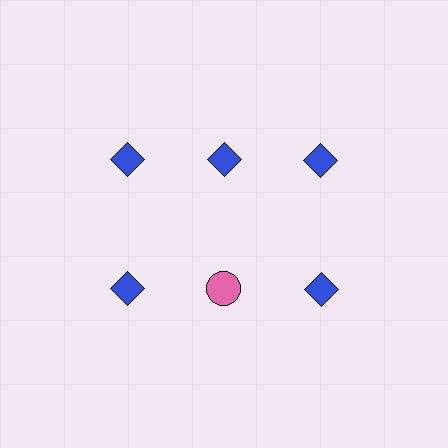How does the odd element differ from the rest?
It differs in both color (pink instead of blue) and shape (circle instead of diamond).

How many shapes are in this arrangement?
There are 6 shapes arranged in a grid pattern.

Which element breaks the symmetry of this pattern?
The pink circle in the second row, second from left column breaks the symmetry. All other shapes are blue diamonds.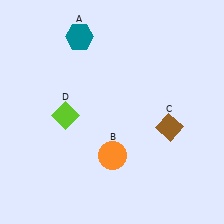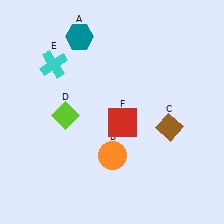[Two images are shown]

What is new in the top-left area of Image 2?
A cyan cross (E) was added in the top-left area of Image 2.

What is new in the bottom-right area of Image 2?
A red square (F) was added in the bottom-right area of Image 2.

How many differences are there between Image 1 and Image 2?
There are 2 differences between the two images.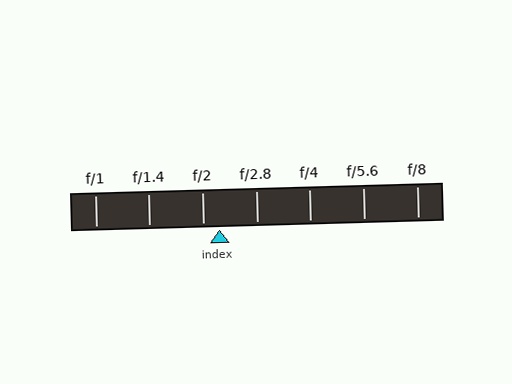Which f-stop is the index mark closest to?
The index mark is closest to f/2.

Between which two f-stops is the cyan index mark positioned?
The index mark is between f/2 and f/2.8.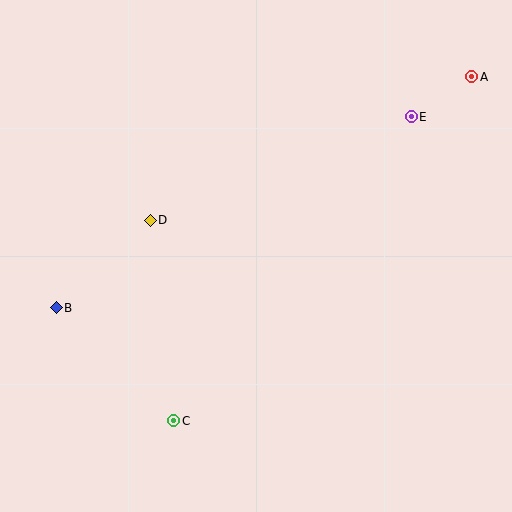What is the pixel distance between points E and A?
The distance between E and A is 72 pixels.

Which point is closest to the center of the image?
Point D at (150, 220) is closest to the center.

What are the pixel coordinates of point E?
Point E is at (411, 117).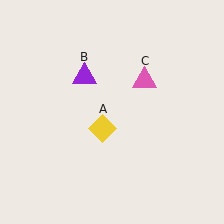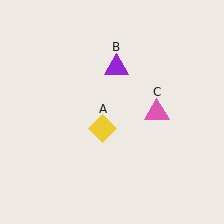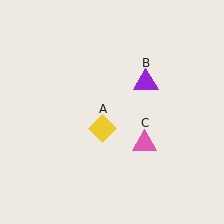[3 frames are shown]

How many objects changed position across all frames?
2 objects changed position: purple triangle (object B), pink triangle (object C).